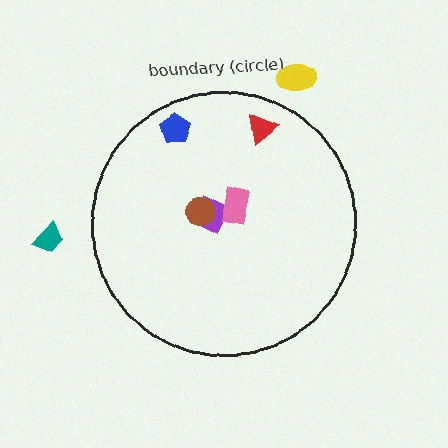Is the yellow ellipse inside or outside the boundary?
Outside.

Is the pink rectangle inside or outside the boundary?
Inside.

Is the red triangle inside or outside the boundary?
Inside.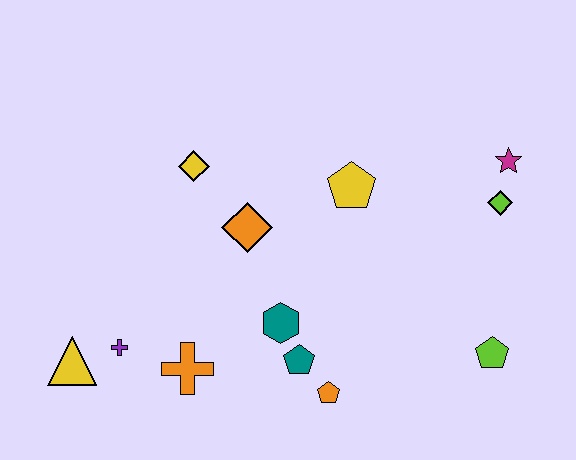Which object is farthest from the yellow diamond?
The lime pentagon is farthest from the yellow diamond.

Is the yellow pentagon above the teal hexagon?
Yes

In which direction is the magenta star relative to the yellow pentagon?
The magenta star is to the right of the yellow pentagon.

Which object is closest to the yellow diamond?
The orange diamond is closest to the yellow diamond.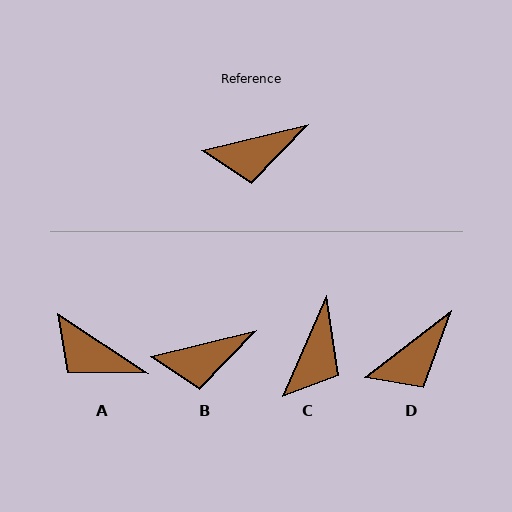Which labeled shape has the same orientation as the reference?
B.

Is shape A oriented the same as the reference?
No, it is off by about 47 degrees.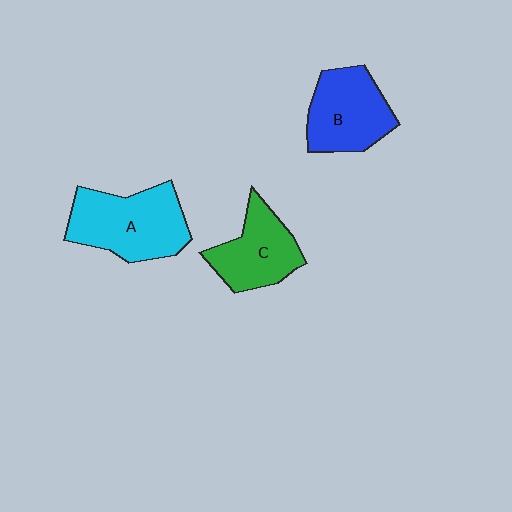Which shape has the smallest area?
Shape C (green).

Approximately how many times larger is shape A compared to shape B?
Approximately 1.2 times.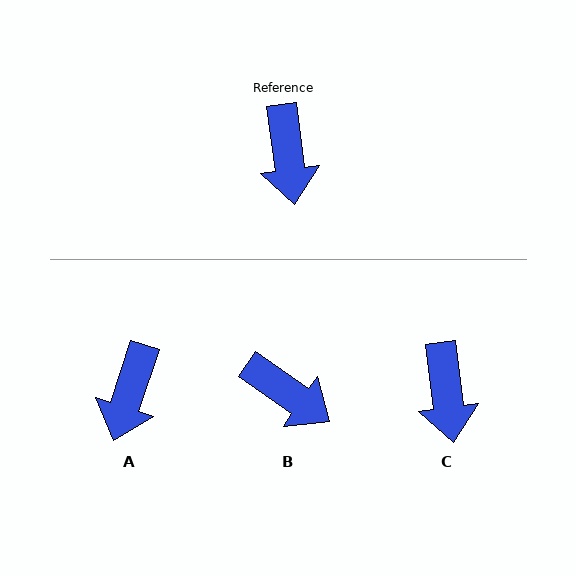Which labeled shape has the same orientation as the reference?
C.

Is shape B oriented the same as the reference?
No, it is off by about 48 degrees.